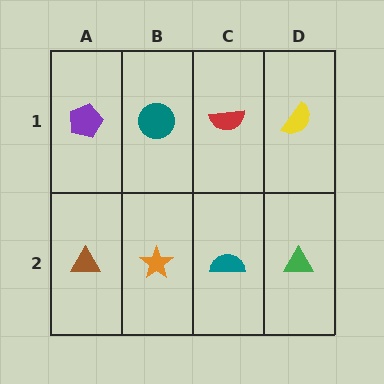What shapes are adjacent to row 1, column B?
An orange star (row 2, column B), a purple pentagon (row 1, column A), a red semicircle (row 1, column C).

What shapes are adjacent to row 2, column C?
A red semicircle (row 1, column C), an orange star (row 2, column B), a green triangle (row 2, column D).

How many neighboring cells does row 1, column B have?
3.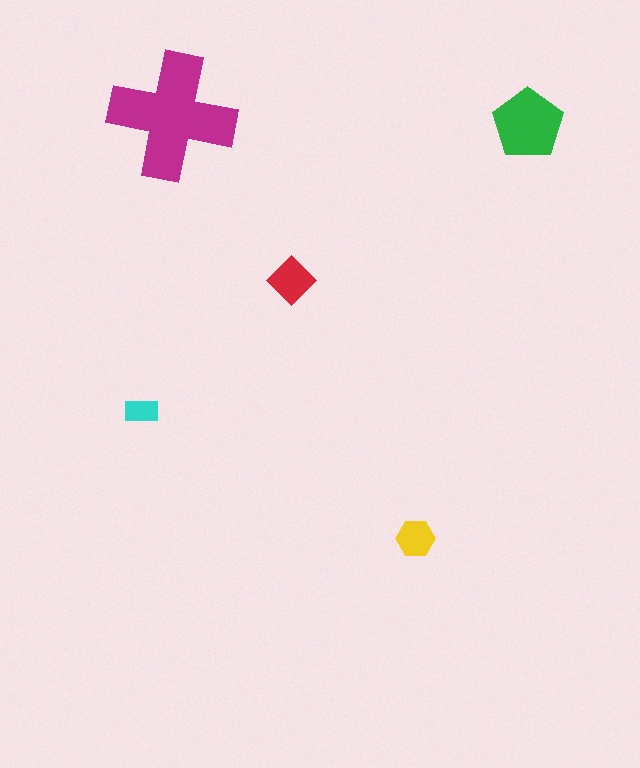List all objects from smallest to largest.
The cyan rectangle, the yellow hexagon, the red diamond, the green pentagon, the magenta cross.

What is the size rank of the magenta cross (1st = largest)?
1st.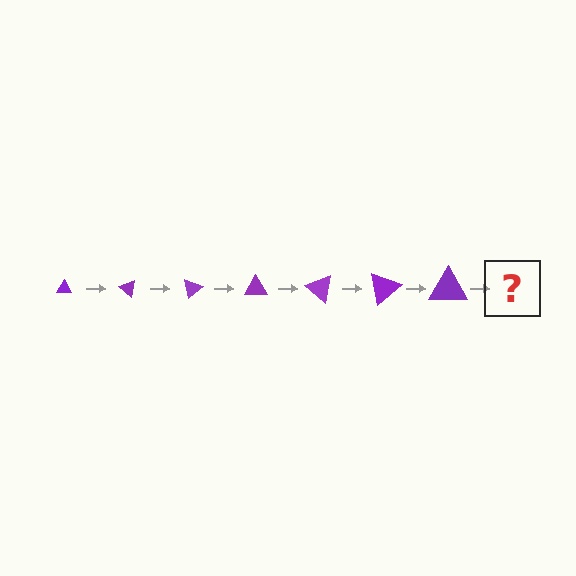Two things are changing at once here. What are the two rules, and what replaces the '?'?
The two rules are that the triangle grows larger each step and it rotates 40 degrees each step. The '?' should be a triangle, larger than the previous one and rotated 280 degrees from the start.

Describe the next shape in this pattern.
It should be a triangle, larger than the previous one and rotated 280 degrees from the start.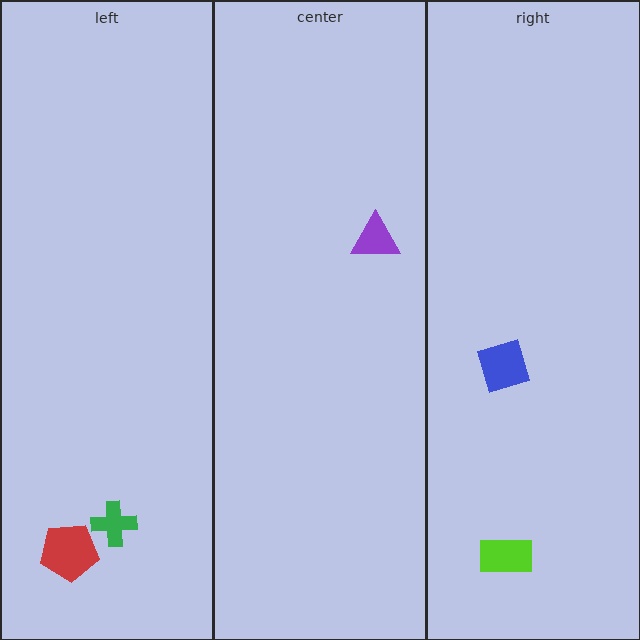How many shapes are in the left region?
2.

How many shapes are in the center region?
1.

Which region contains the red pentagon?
The left region.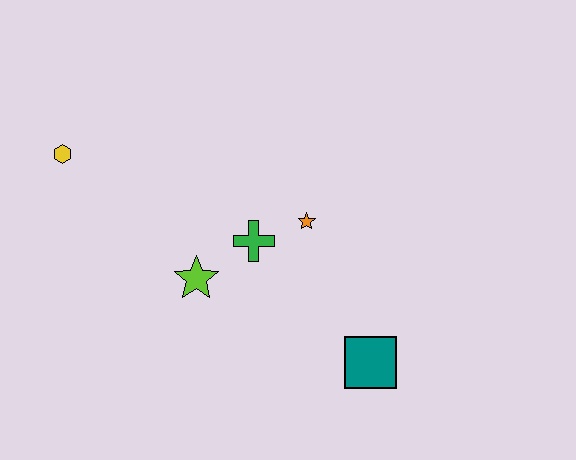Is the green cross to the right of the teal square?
No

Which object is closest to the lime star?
The green cross is closest to the lime star.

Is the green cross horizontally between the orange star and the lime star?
Yes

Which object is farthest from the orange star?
The yellow hexagon is farthest from the orange star.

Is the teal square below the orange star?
Yes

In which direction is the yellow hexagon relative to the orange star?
The yellow hexagon is to the left of the orange star.